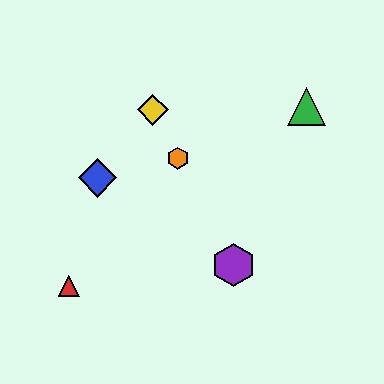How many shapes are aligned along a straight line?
3 shapes (the yellow diamond, the purple hexagon, the orange hexagon) are aligned along a straight line.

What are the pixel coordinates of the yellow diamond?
The yellow diamond is at (153, 110).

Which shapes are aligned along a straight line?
The yellow diamond, the purple hexagon, the orange hexagon are aligned along a straight line.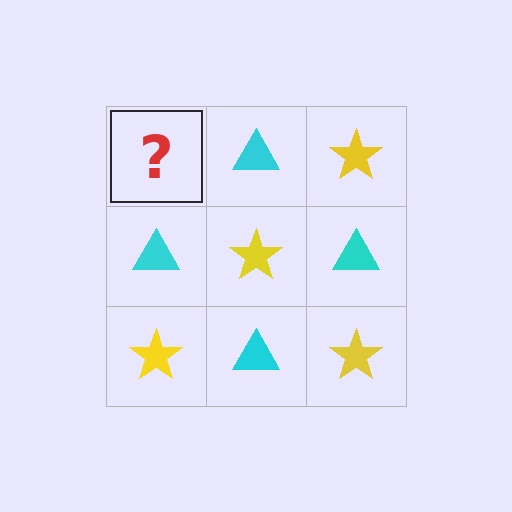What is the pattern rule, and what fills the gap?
The rule is that it alternates yellow star and cyan triangle in a checkerboard pattern. The gap should be filled with a yellow star.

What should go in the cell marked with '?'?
The missing cell should contain a yellow star.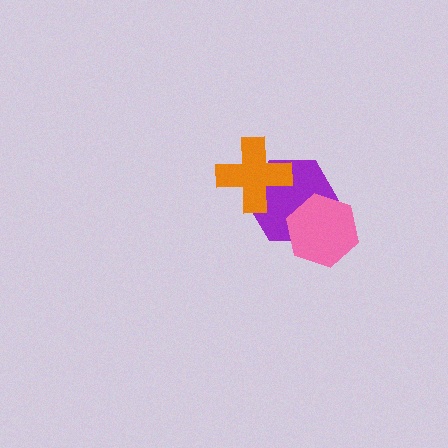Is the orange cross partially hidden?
No, no other shape covers it.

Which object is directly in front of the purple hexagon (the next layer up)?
The orange cross is directly in front of the purple hexagon.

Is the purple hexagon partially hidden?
Yes, it is partially covered by another shape.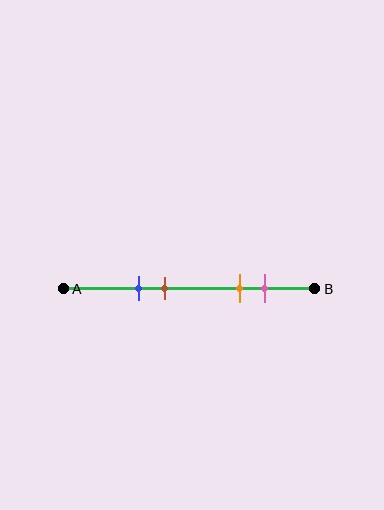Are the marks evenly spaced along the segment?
No, the marks are not evenly spaced.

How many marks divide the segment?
There are 4 marks dividing the segment.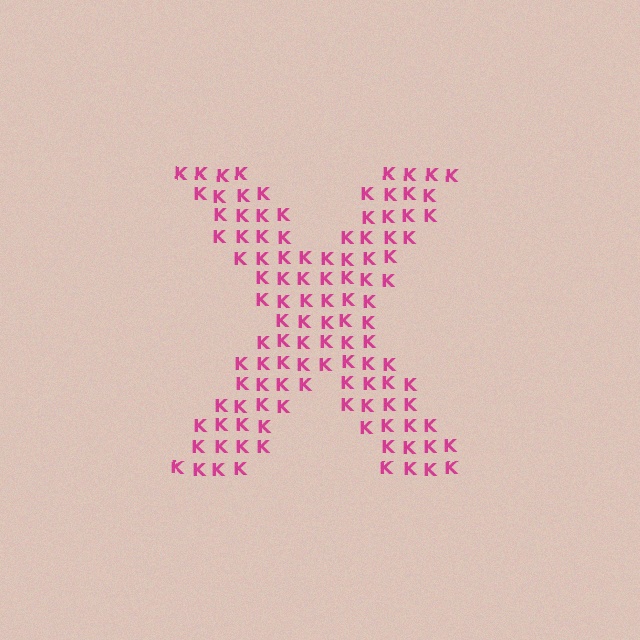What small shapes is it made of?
It is made of small letter K's.